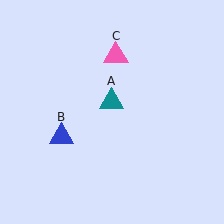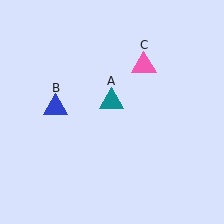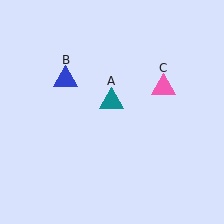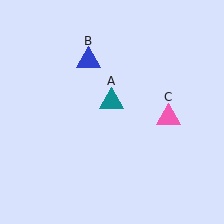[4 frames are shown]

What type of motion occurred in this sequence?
The blue triangle (object B), pink triangle (object C) rotated clockwise around the center of the scene.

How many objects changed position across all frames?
2 objects changed position: blue triangle (object B), pink triangle (object C).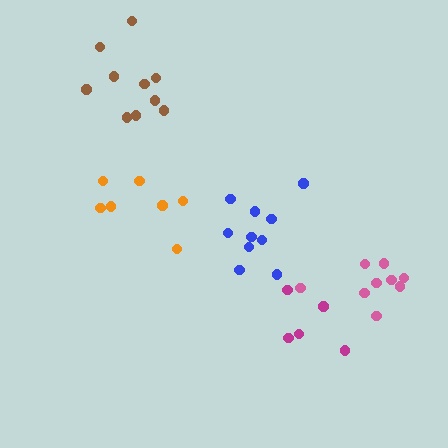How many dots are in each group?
Group 1: 10 dots, Group 2: 9 dots, Group 3: 10 dots, Group 4: 7 dots, Group 5: 5 dots (41 total).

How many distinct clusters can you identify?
There are 5 distinct clusters.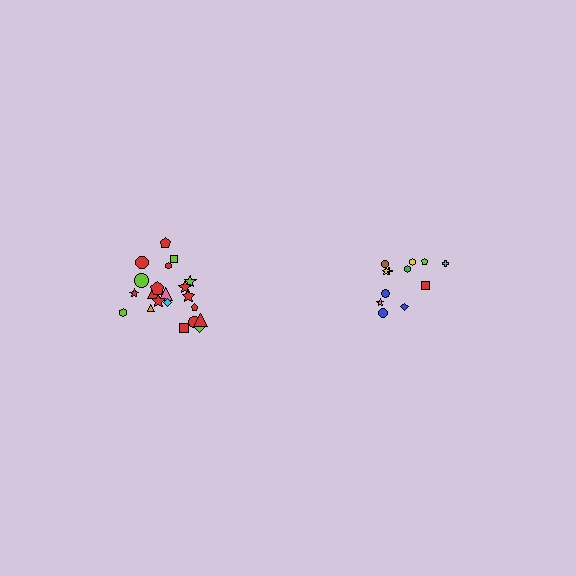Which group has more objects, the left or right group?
The left group.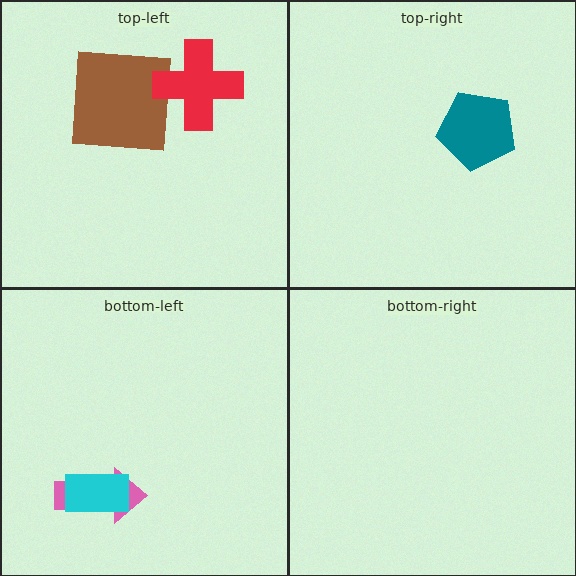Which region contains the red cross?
The top-left region.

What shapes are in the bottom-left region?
The pink arrow, the cyan rectangle.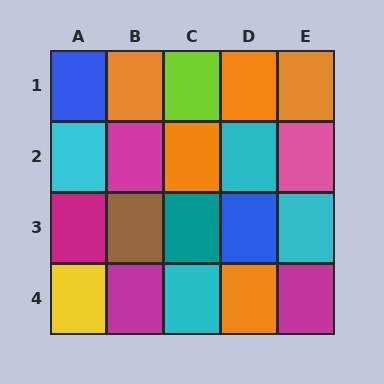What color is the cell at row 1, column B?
Orange.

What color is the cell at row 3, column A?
Magenta.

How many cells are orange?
5 cells are orange.